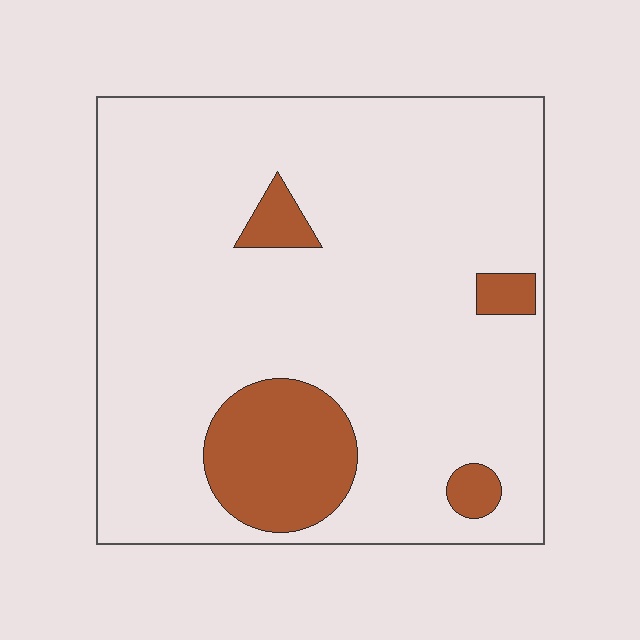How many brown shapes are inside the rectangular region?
4.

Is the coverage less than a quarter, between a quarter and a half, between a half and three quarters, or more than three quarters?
Less than a quarter.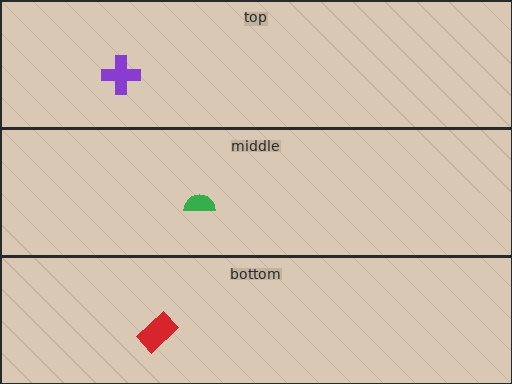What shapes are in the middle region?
The green semicircle.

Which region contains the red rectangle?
The bottom region.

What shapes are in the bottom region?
The red rectangle.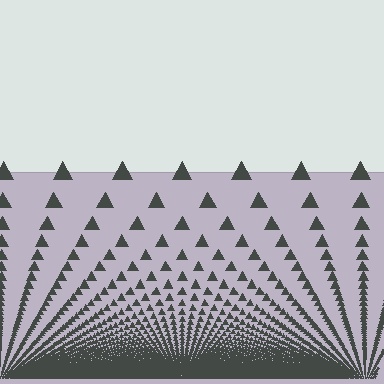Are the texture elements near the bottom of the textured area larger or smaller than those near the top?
Smaller. The gradient is inverted — elements near the bottom are smaller and denser.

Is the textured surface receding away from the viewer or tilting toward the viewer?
The surface appears to tilt toward the viewer. Texture elements get larger and sparser toward the top.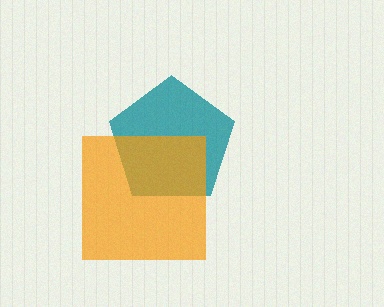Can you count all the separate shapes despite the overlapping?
Yes, there are 2 separate shapes.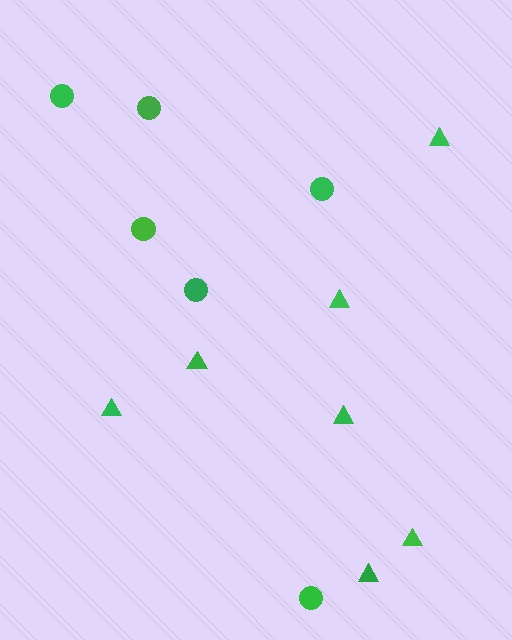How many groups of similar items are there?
There are 2 groups: one group of circles (6) and one group of triangles (7).